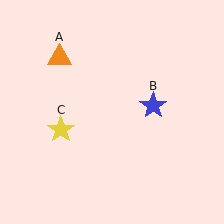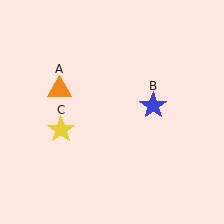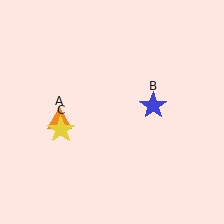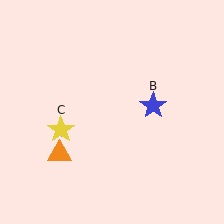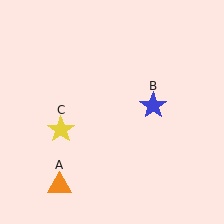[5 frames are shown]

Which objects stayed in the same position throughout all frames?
Blue star (object B) and yellow star (object C) remained stationary.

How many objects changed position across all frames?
1 object changed position: orange triangle (object A).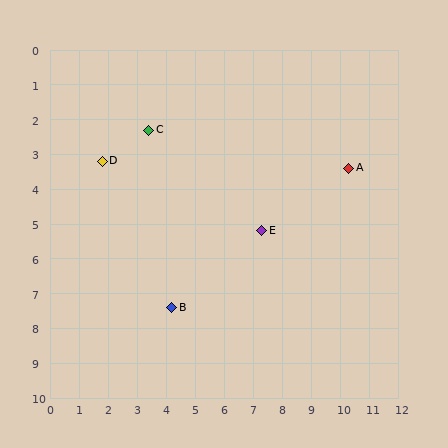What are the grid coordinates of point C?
Point C is at approximately (3.4, 2.3).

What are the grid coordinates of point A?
Point A is at approximately (10.3, 3.4).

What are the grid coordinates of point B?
Point B is at approximately (4.2, 7.4).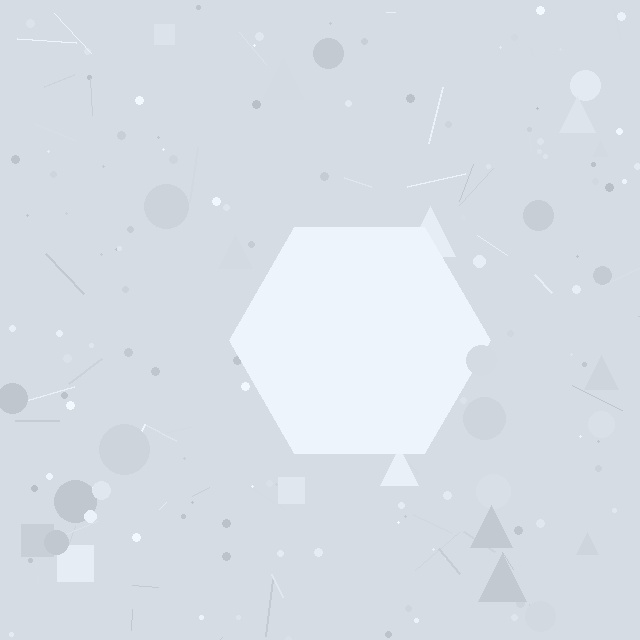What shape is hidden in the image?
A hexagon is hidden in the image.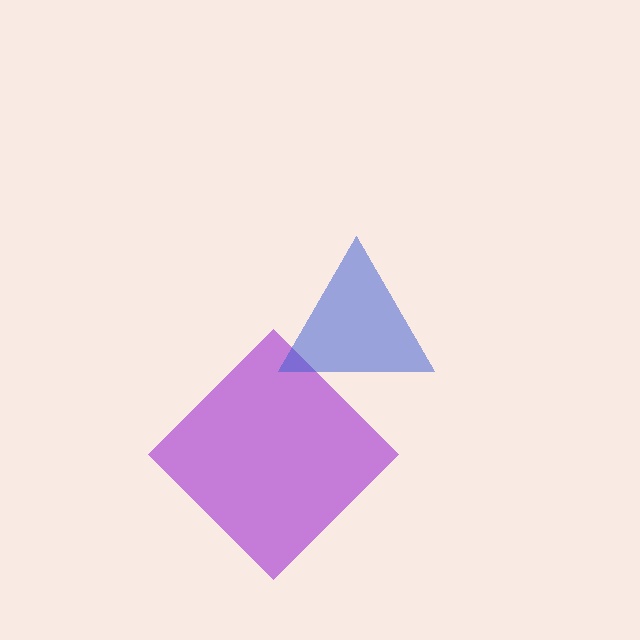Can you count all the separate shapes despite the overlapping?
Yes, there are 2 separate shapes.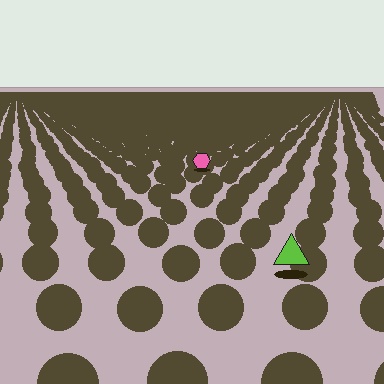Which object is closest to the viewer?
The lime triangle is closest. The texture marks near it are larger and more spread out.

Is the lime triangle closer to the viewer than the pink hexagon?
Yes. The lime triangle is closer — you can tell from the texture gradient: the ground texture is coarser near it.